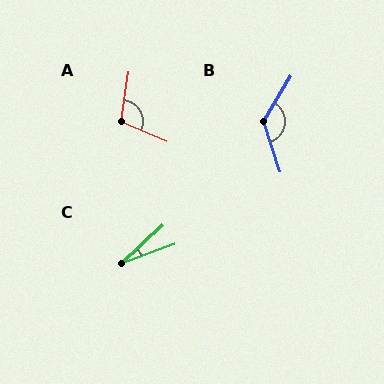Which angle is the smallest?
C, at approximately 23 degrees.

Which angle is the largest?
B, at approximately 131 degrees.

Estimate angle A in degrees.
Approximately 106 degrees.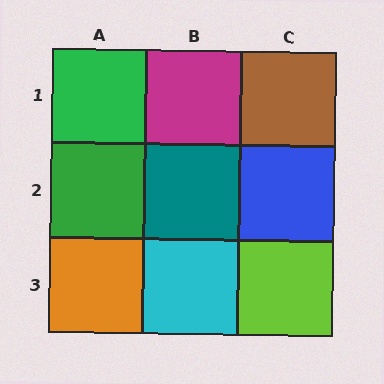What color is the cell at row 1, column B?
Magenta.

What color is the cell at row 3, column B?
Cyan.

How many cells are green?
2 cells are green.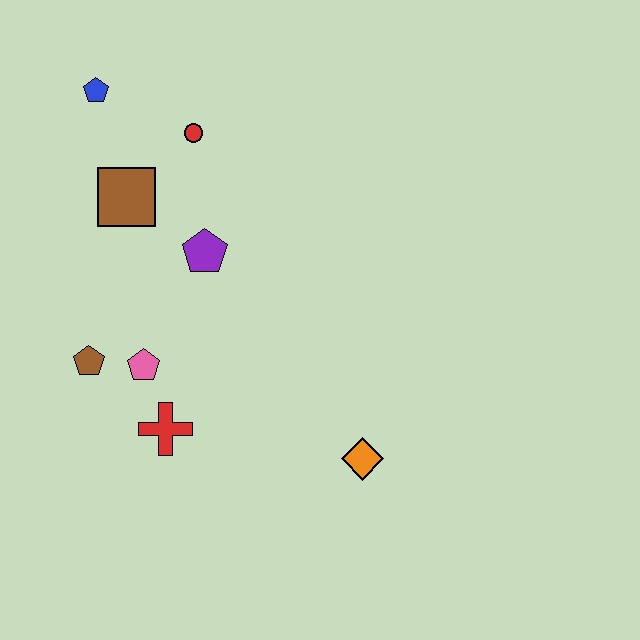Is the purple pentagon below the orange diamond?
No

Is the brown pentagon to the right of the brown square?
No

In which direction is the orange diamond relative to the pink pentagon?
The orange diamond is to the right of the pink pentagon.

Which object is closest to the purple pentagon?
The brown square is closest to the purple pentagon.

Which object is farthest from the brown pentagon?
The orange diamond is farthest from the brown pentagon.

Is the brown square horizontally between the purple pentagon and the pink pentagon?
No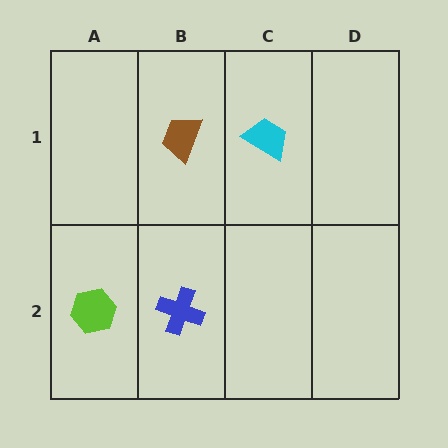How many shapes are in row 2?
2 shapes.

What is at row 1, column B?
A brown trapezoid.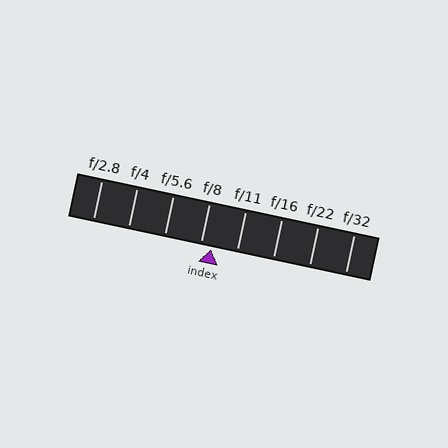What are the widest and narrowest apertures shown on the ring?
The widest aperture shown is f/2.8 and the narrowest is f/32.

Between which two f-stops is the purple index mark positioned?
The index mark is between f/8 and f/11.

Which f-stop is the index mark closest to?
The index mark is closest to f/8.